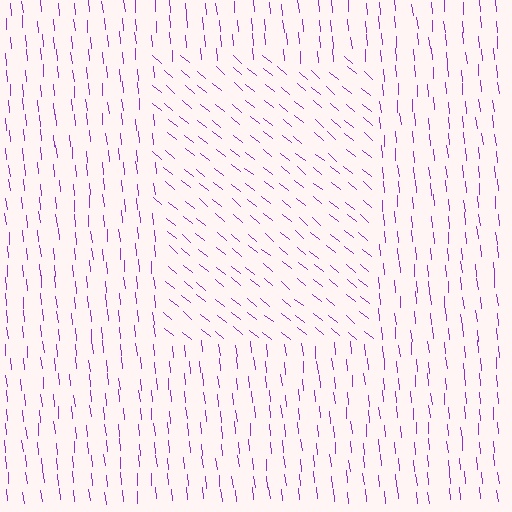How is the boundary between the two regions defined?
The boundary is defined purely by a change in line orientation (approximately 45 degrees difference). All lines are the same color and thickness.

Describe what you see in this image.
The image is filled with small purple line segments. A rectangle region in the image has lines oriented differently from the surrounding lines, creating a visible texture boundary.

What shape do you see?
I see a rectangle.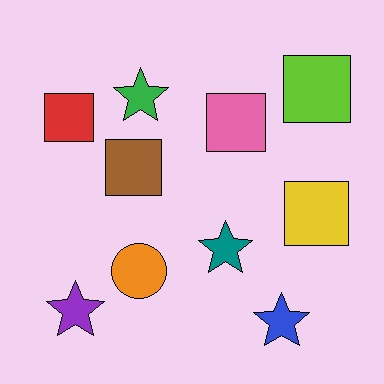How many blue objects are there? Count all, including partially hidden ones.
There is 1 blue object.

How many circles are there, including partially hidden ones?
There is 1 circle.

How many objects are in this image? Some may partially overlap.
There are 10 objects.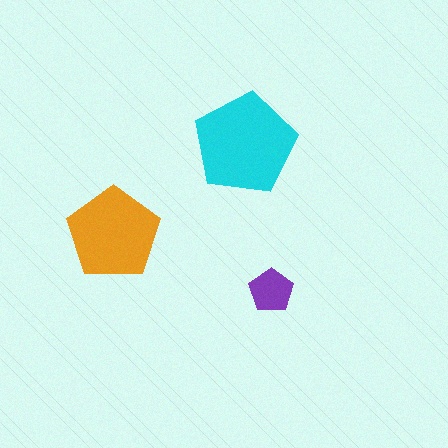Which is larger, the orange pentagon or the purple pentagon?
The orange one.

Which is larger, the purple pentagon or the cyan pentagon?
The cyan one.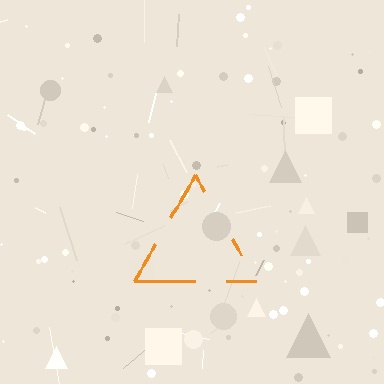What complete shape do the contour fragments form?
The contour fragments form a triangle.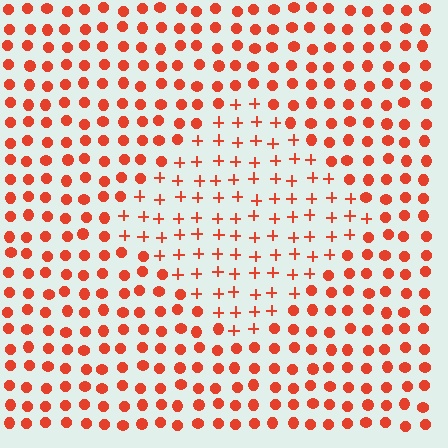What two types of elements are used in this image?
The image uses plus signs inside the diamond region and circles outside it.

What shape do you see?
I see a diamond.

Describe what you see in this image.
The image is filled with small red elements arranged in a uniform grid. A diamond-shaped region contains plus signs, while the surrounding area contains circles. The boundary is defined purely by the change in element shape.